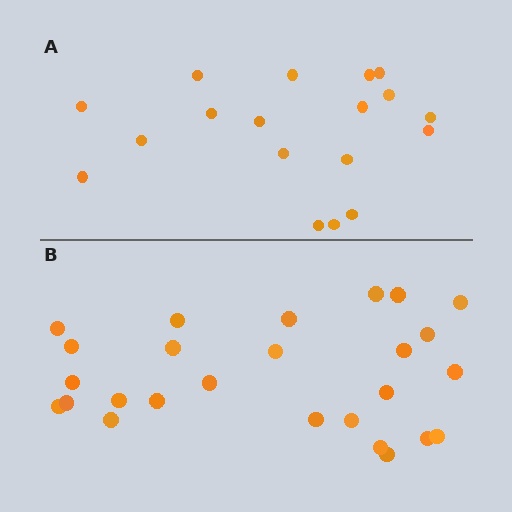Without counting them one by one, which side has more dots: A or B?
Region B (the bottom region) has more dots.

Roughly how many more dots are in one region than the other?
Region B has roughly 8 or so more dots than region A.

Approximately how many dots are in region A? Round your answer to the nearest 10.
About 20 dots. (The exact count is 18, which rounds to 20.)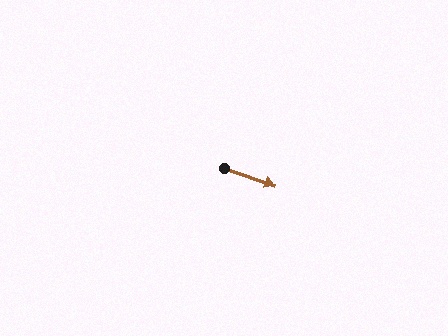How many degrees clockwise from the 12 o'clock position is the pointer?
Approximately 109 degrees.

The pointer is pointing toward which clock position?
Roughly 4 o'clock.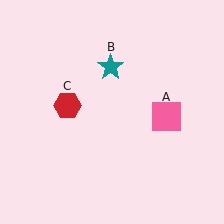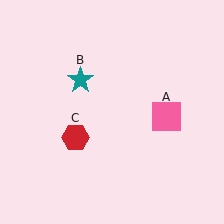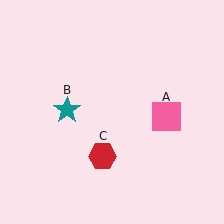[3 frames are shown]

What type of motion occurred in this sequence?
The teal star (object B), red hexagon (object C) rotated counterclockwise around the center of the scene.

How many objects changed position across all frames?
2 objects changed position: teal star (object B), red hexagon (object C).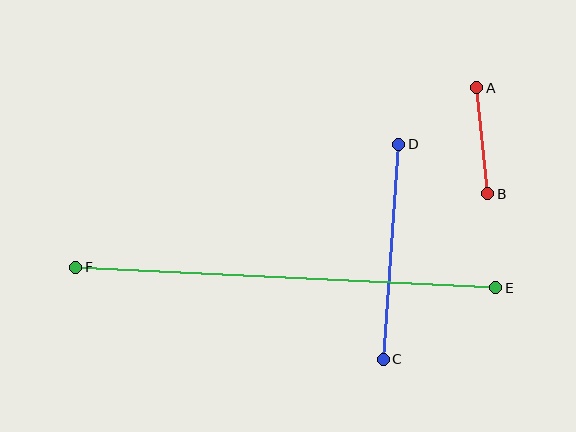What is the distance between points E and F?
The distance is approximately 420 pixels.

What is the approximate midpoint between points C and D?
The midpoint is at approximately (391, 252) pixels.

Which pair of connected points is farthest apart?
Points E and F are farthest apart.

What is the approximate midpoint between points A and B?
The midpoint is at approximately (482, 141) pixels.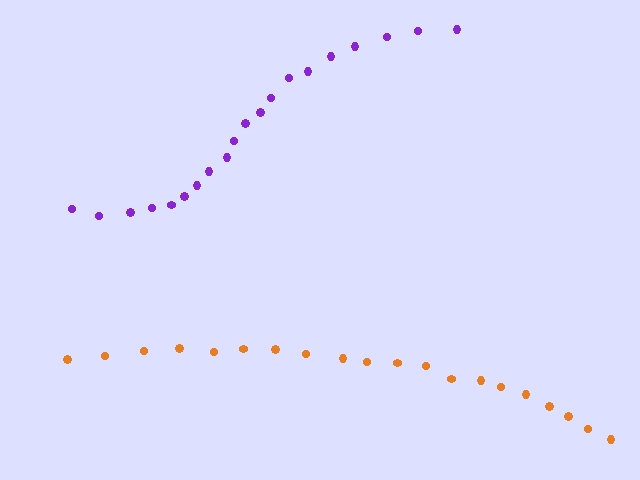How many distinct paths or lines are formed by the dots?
There are 2 distinct paths.